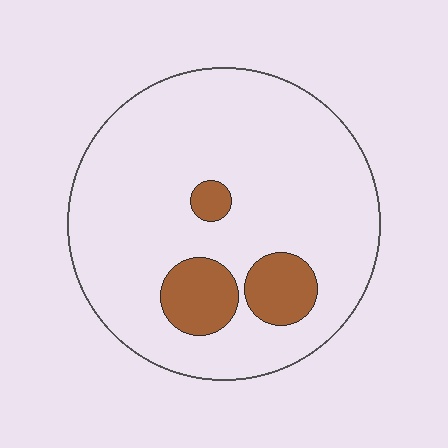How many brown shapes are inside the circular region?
3.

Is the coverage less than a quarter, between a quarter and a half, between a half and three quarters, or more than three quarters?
Less than a quarter.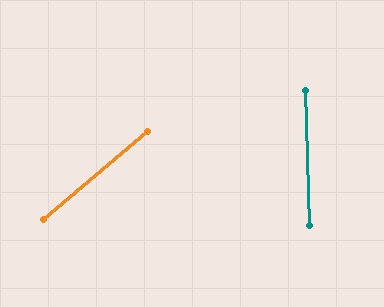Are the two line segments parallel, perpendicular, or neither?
Neither parallel nor perpendicular — they differ by about 51°.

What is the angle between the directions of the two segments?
Approximately 51 degrees.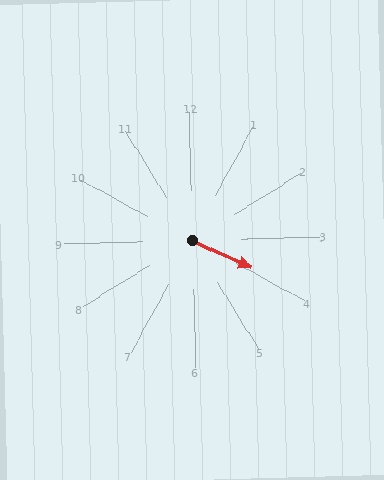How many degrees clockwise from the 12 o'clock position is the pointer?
Approximately 117 degrees.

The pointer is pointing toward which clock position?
Roughly 4 o'clock.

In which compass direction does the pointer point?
Southeast.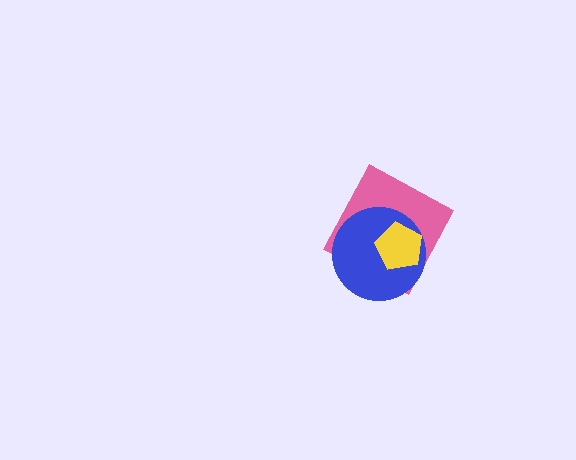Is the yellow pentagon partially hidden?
No, no other shape covers it.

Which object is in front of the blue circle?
The yellow pentagon is in front of the blue circle.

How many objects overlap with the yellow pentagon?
2 objects overlap with the yellow pentagon.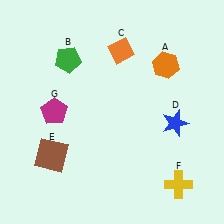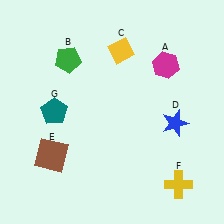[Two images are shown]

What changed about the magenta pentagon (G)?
In Image 1, G is magenta. In Image 2, it changed to teal.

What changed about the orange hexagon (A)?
In Image 1, A is orange. In Image 2, it changed to magenta.